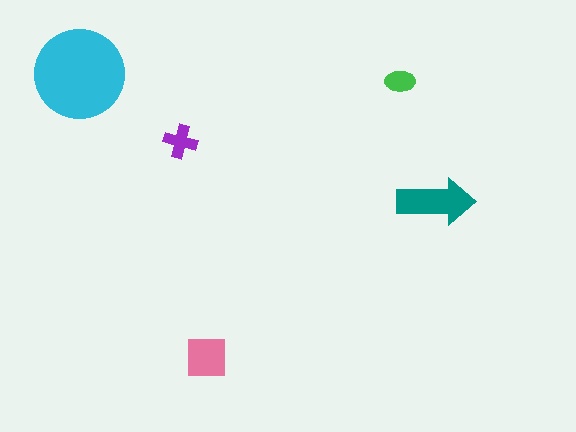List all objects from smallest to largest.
The green ellipse, the purple cross, the pink square, the teal arrow, the cyan circle.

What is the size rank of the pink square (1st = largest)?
3rd.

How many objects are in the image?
There are 5 objects in the image.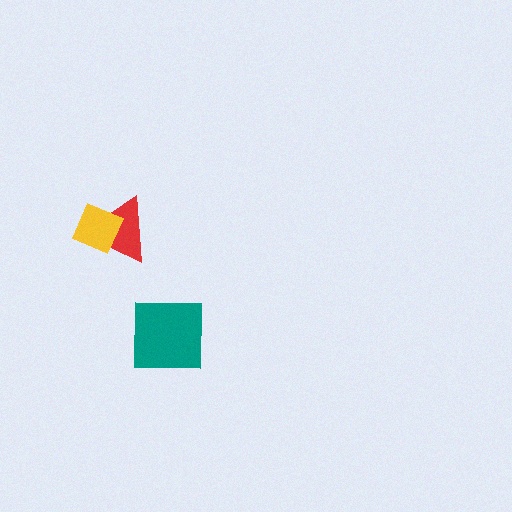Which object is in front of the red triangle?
The yellow diamond is in front of the red triangle.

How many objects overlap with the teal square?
0 objects overlap with the teal square.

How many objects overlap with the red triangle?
1 object overlaps with the red triangle.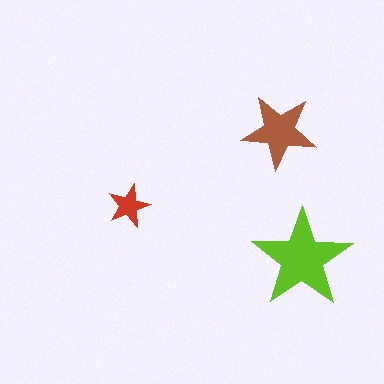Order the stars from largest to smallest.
the lime one, the brown one, the red one.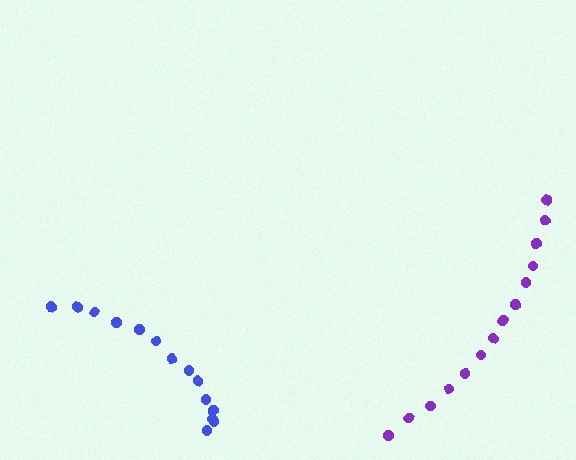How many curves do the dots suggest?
There are 2 distinct paths.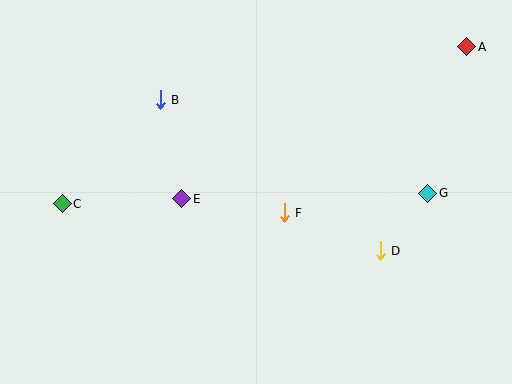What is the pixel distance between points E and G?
The distance between E and G is 246 pixels.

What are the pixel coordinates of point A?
Point A is at (467, 47).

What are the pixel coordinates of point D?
Point D is at (380, 251).